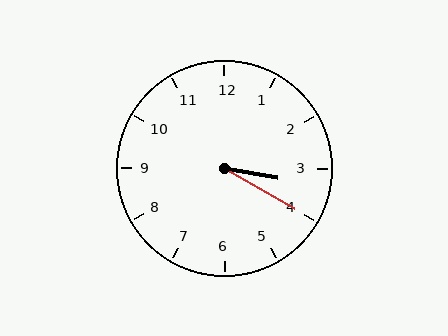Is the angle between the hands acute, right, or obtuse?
It is acute.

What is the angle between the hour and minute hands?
Approximately 20 degrees.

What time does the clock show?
3:20.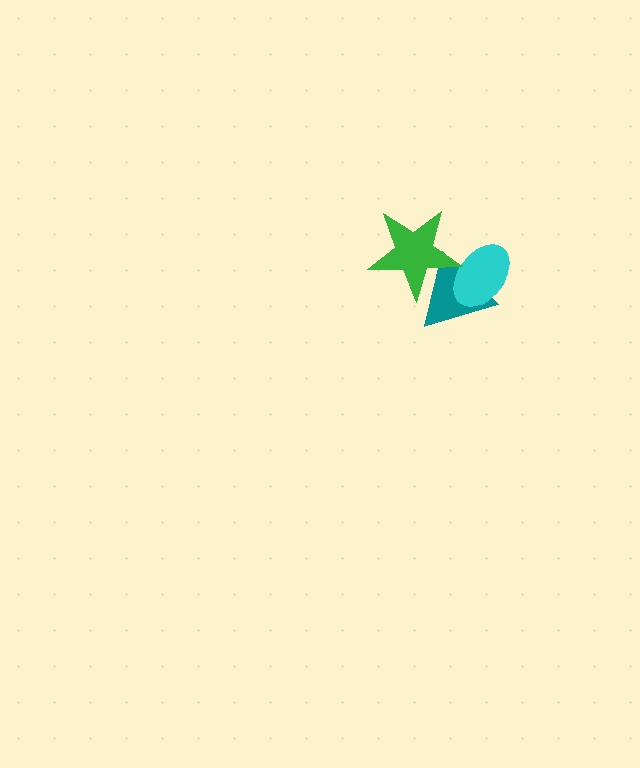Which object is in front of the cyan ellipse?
The green star is in front of the cyan ellipse.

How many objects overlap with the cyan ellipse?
2 objects overlap with the cyan ellipse.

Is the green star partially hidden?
No, no other shape covers it.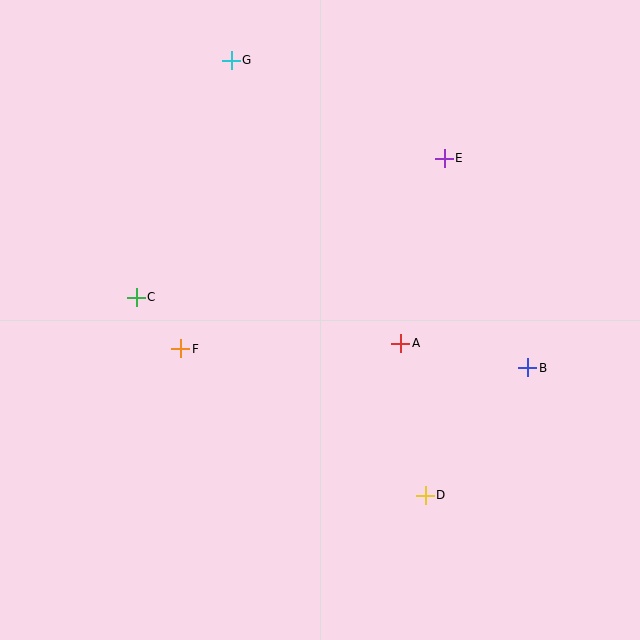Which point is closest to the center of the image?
Point A at (401, 343) is closest to the center.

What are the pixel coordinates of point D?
Point D is at (425, 495).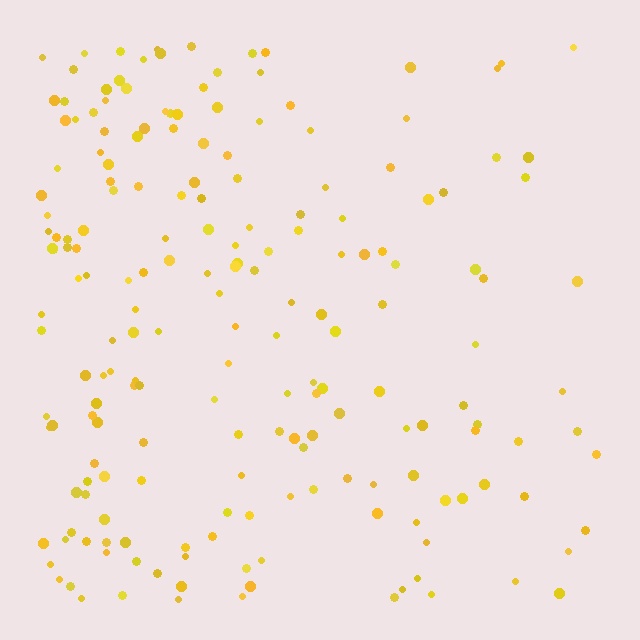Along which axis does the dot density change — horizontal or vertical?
Horizontal.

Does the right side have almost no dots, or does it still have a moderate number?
Still a moderate number, just noticeably fewer than the left.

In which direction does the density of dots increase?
From right to left, with the left side densest.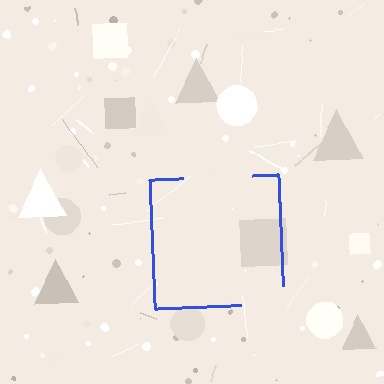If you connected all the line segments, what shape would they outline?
They would outline a square.